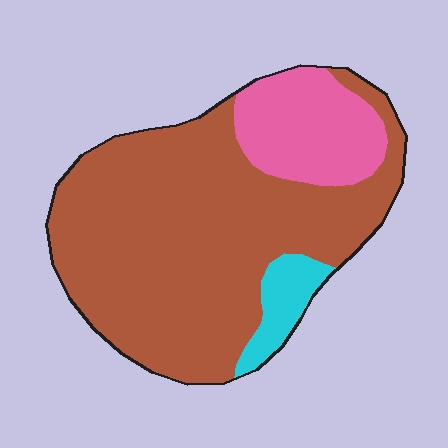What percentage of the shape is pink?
Pink covers 18% of the shape.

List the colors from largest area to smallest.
From largest to smallest: brown, pink, cyan.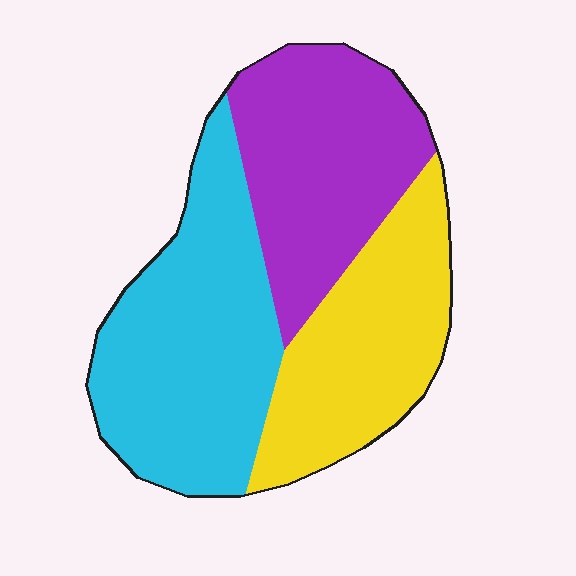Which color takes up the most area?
Cyan, at roughly 40%.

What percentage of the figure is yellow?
Yellow covers 29% of the figure.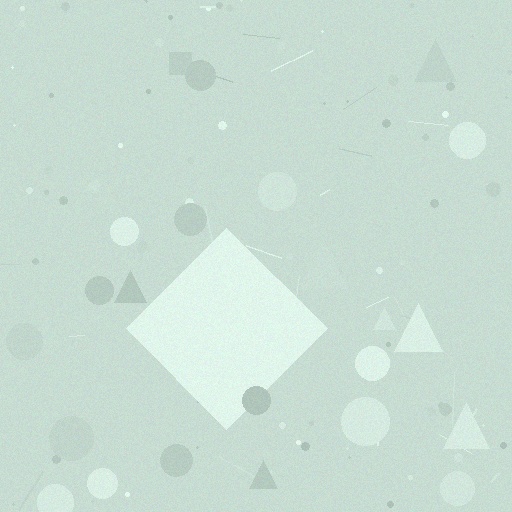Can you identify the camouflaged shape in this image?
The camouflaged shape is a diamond.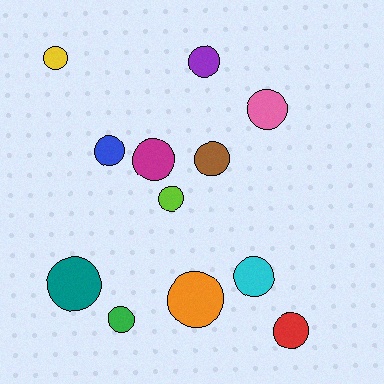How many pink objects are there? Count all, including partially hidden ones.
There is 1 pink object.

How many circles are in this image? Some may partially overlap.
There are 12 circles.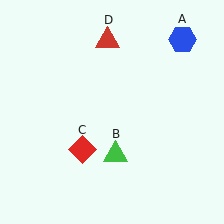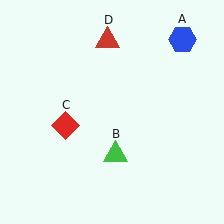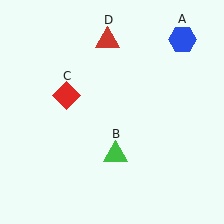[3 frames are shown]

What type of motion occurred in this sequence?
The red diamond (object C) rotated clockwise around the center of the scene.